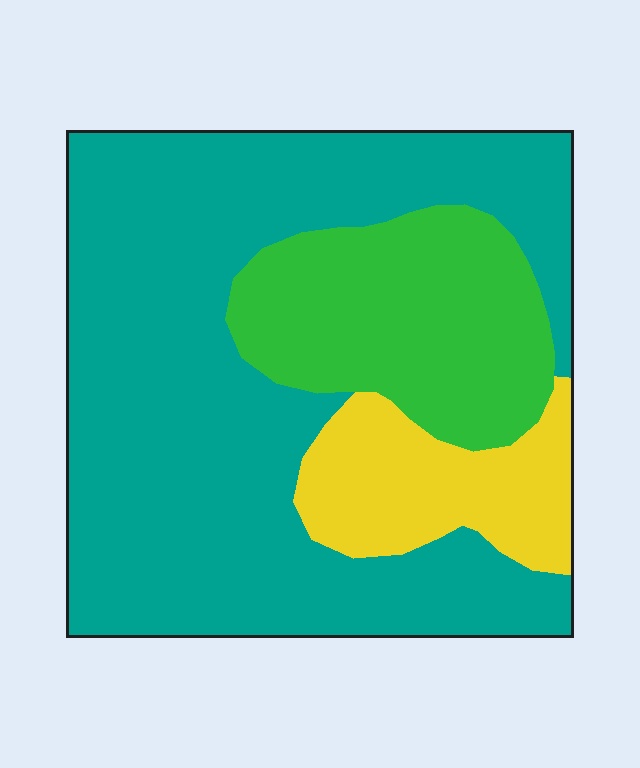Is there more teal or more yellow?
Teal.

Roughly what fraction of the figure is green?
Green covers about 20% of the figure.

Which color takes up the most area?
Teal, at roughly 65%.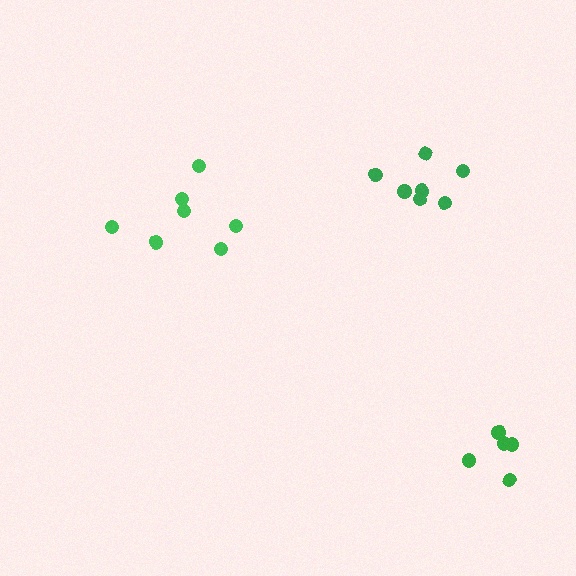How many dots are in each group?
Group 1: 7 dots, Group 2: 7 dots, Group 3: 5 dots (19 total).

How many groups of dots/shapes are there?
There are 3 groups.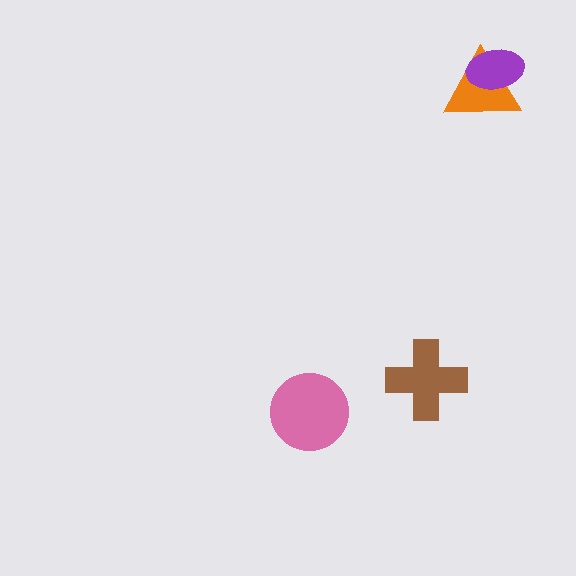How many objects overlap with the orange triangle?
1 object overlaps with the orange triangle.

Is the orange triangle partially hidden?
Yes, it is partially covered by another shape.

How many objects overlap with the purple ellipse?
1 object overlaps with the purple ellipse.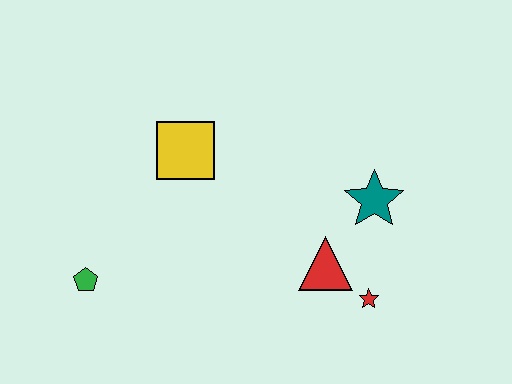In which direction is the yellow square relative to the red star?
The yellow square is to the left of the red star.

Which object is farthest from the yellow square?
The red star is farthest from the yellow square.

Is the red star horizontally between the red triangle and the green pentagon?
No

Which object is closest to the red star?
The red triangle is closest to the red star.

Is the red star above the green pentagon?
No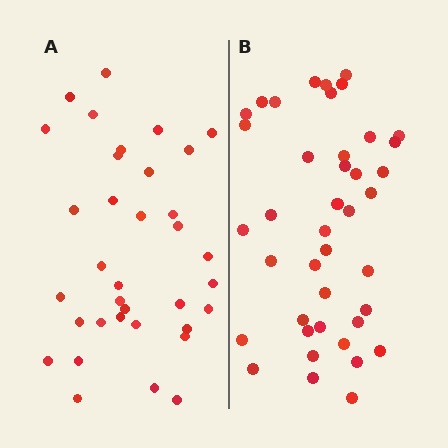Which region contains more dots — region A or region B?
Region B (the right region) has more dots.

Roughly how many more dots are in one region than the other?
Region B has about 6 more dots than region A.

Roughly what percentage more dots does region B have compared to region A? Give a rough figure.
About 15% more.